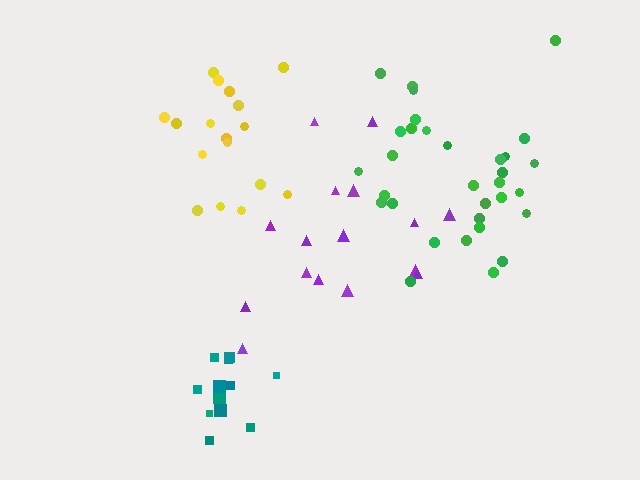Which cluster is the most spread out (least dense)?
Purple.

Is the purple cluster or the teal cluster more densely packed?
Teal.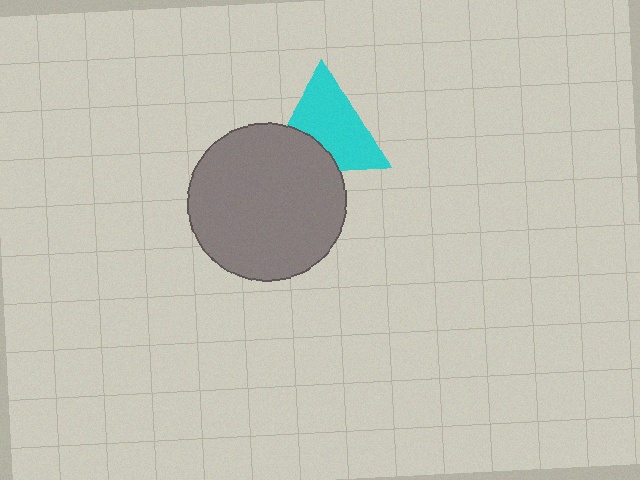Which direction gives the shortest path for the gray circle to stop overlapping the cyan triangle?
Moving down gives the shortest separation.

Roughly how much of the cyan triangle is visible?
Most of it is visible (roughly 69%).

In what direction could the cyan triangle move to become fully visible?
The cyan triangle could move up. That would shift it out from behind the gray circle entirely.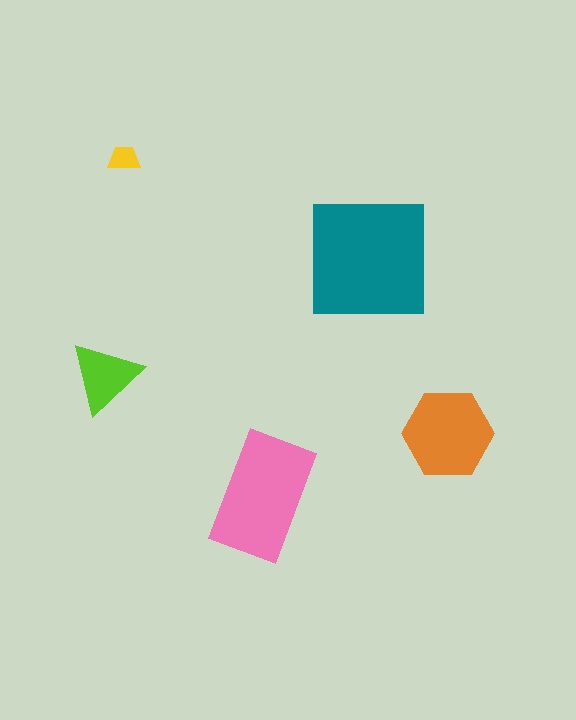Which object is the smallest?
The yellow trapezoid.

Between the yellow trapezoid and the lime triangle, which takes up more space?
The lime triangle.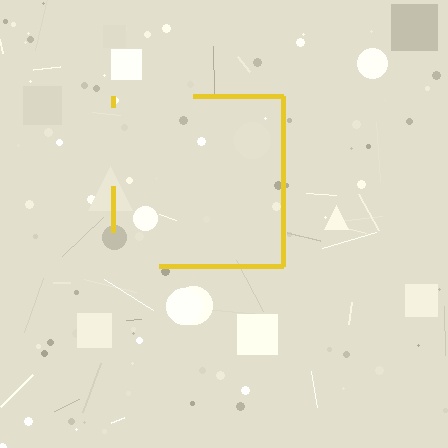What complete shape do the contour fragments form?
The contour fragments form a square.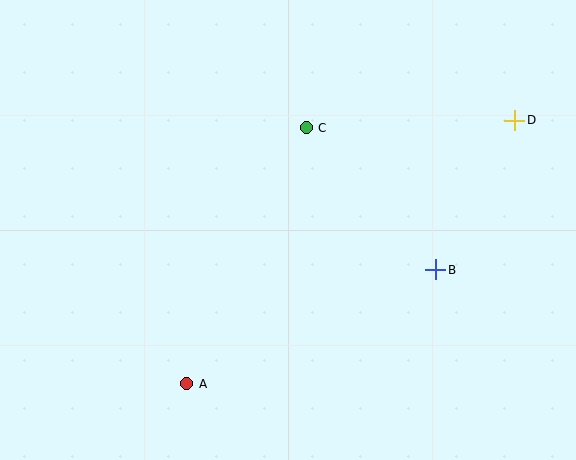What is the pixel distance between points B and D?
The distance between B and D is 169 pixels.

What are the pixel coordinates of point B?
Point B is at (436, 270).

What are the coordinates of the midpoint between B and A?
The midpoint between B and A is at (311, 327).